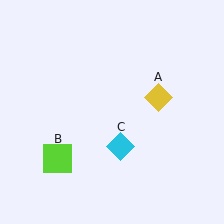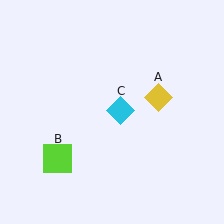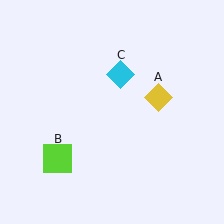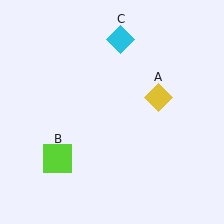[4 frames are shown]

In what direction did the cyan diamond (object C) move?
The cyan diamond (object C) moved up.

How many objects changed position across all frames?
1 object changed position: cyan diamond (object C).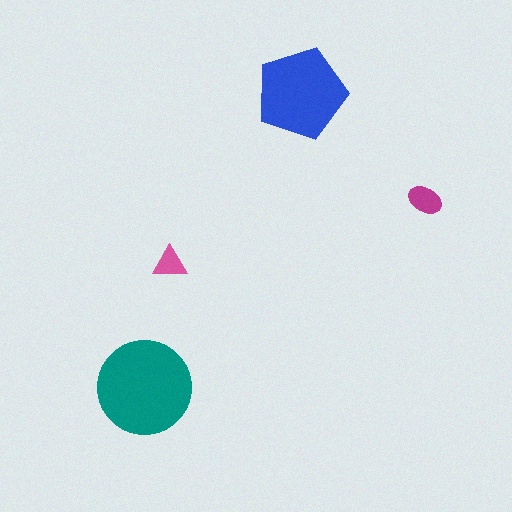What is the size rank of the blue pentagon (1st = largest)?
2nd.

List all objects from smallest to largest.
The pink triangle, the magenta ellipse, the blue pentagon, the teal circle.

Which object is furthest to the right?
The magenta ellipse is rightmost.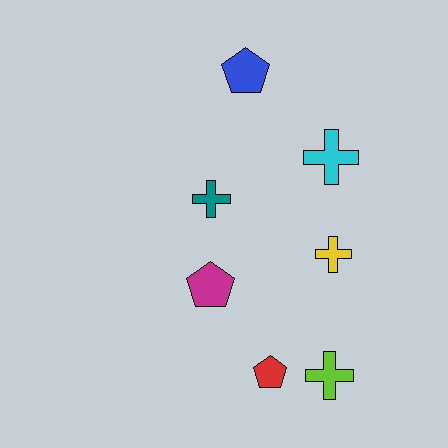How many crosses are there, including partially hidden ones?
There are 4 crosses.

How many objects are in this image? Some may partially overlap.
There are 7 objects.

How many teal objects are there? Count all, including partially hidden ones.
There is 1 teal object.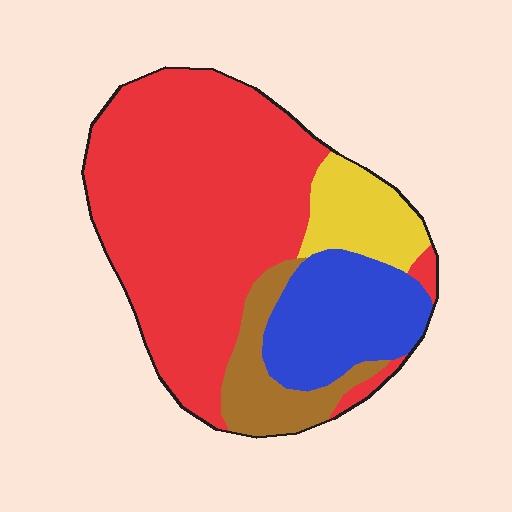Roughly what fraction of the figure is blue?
Blue covers about 20% of the figure.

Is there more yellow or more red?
Red.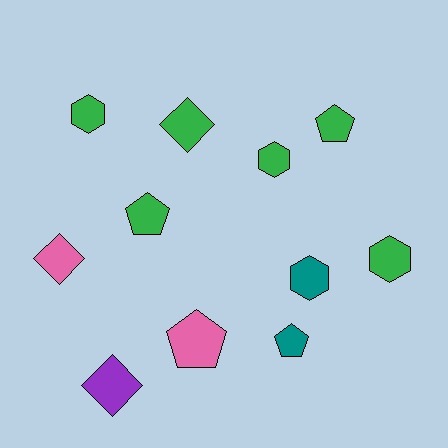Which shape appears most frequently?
Pentagon, with 4 objects.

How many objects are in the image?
There are 11 objects.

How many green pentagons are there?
There are 2 green pentagons.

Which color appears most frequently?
Green, with 6 objects.